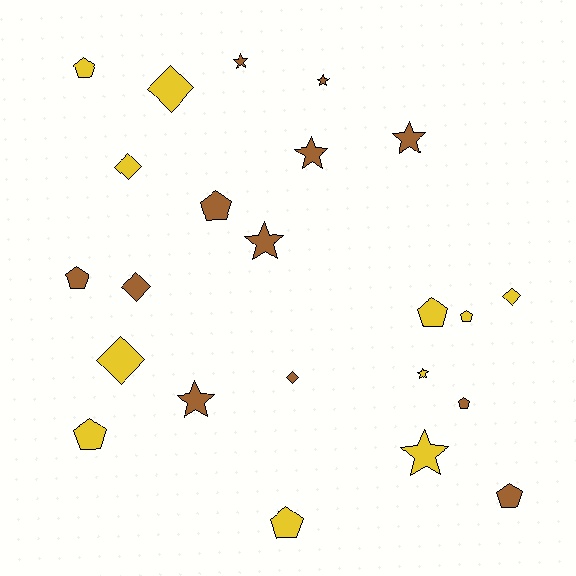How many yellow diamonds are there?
There are 4 yellow diamonds.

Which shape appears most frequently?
Pentagon, with 9 objects.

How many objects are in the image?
There are 23 objects.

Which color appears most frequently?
Brown, with 12 objects.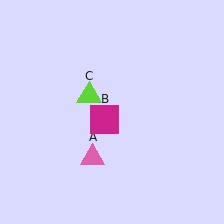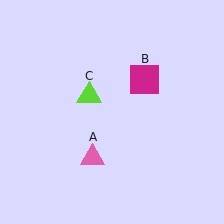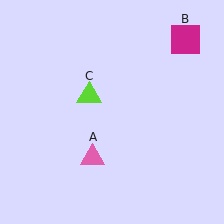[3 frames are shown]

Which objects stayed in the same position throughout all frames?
Pink triangle (object A) and lime triangle (object C) remained stationary.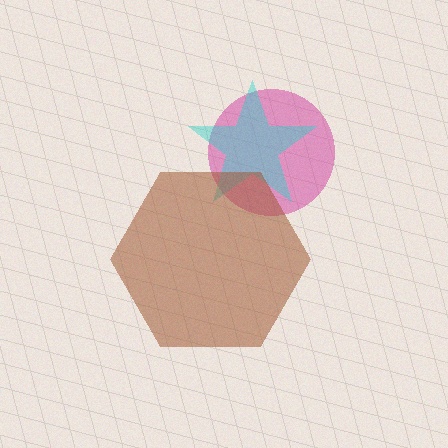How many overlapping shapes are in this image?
There are 3 overlapping shapes in the image.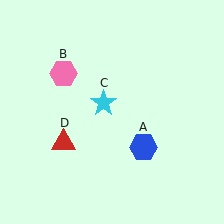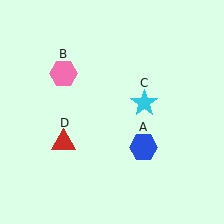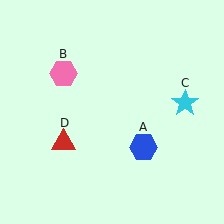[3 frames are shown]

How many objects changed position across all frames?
1 object changed position: cyan star (object C).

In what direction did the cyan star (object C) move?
The cyan star (object C) moved right.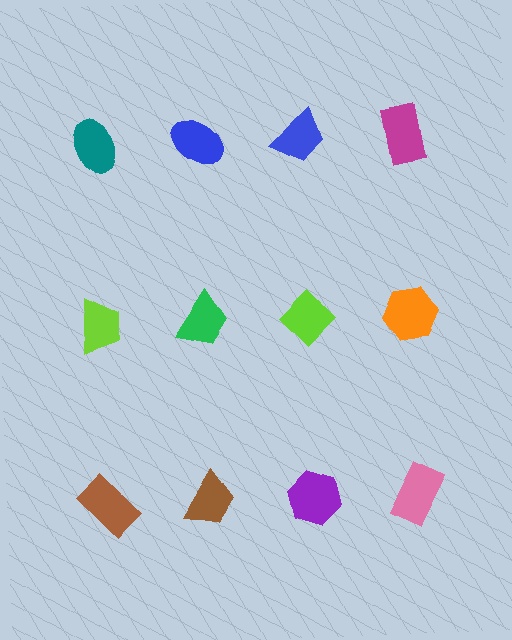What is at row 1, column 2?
A blue ellipse.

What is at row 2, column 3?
A lime diamond.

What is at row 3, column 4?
A pink rectangle.